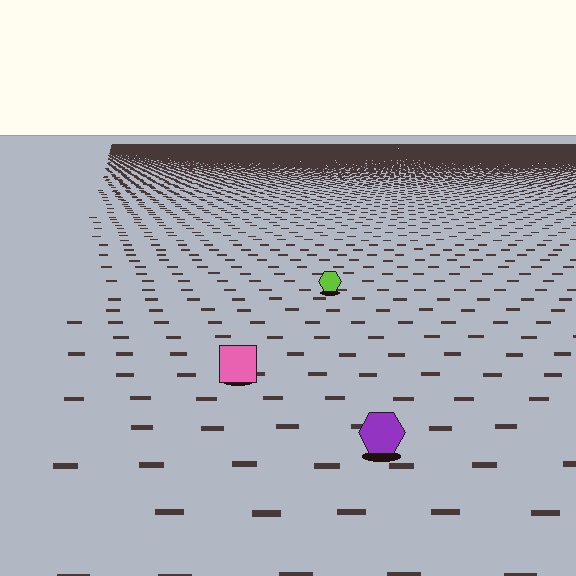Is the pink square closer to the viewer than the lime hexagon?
Yes. The pink square is closer — you can tell from the texture gradient: the ground texture is coarser near it.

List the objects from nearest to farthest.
From nearest to farthest: the purple hexagon, the pink square, the lime hexagon.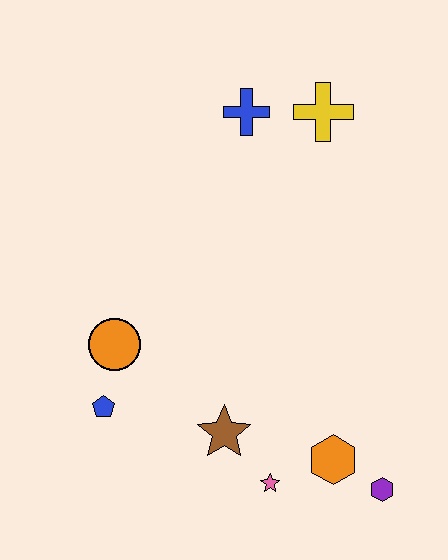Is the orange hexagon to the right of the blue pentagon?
Yes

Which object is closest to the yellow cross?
The blue cross is closest to the yellow cross.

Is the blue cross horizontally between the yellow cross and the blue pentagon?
Yes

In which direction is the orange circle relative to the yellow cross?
The orange circle is below the yellow cross.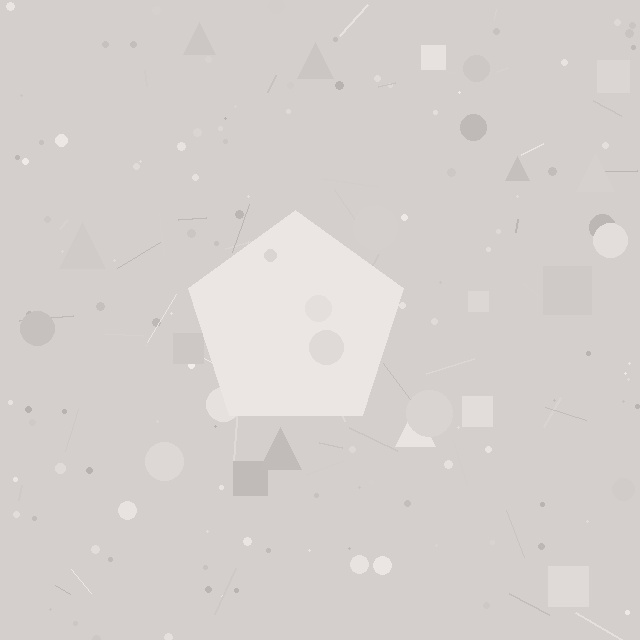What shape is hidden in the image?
A pentagon is hidden in the image.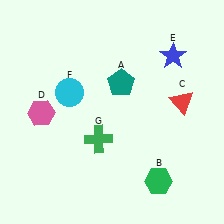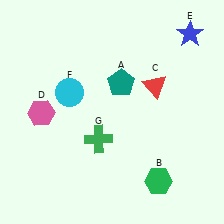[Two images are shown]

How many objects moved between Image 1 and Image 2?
2 objects moved between the two images.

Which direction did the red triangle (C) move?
The red triangle (C) moved left.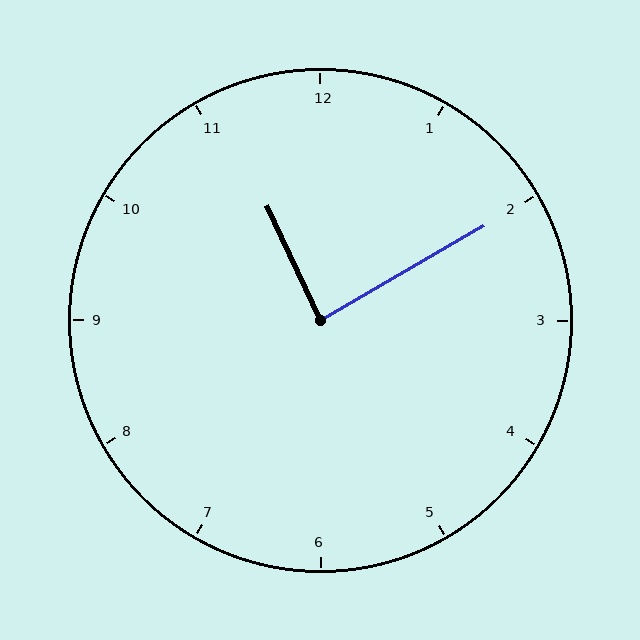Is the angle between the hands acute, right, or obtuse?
It is right.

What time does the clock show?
11:10.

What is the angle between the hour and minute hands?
Approximately 85 degrees.